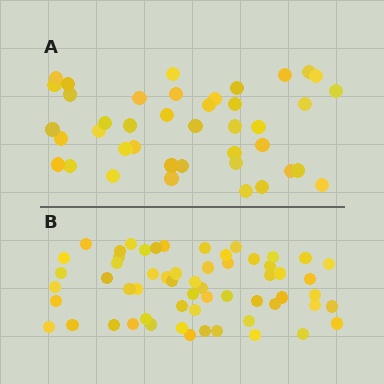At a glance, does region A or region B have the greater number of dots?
Region B (the bottom region) has more dots.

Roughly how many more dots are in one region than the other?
Region B has approximately 20 more dots than region A.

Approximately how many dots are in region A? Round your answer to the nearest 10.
About 40 dots. (The exact count is 41, which rounds to 40.)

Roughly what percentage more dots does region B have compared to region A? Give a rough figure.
About 45% more.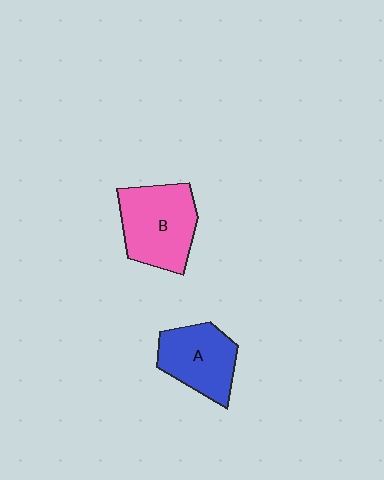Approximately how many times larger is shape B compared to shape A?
Approximately 1.2 times.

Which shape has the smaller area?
Shape A (blue).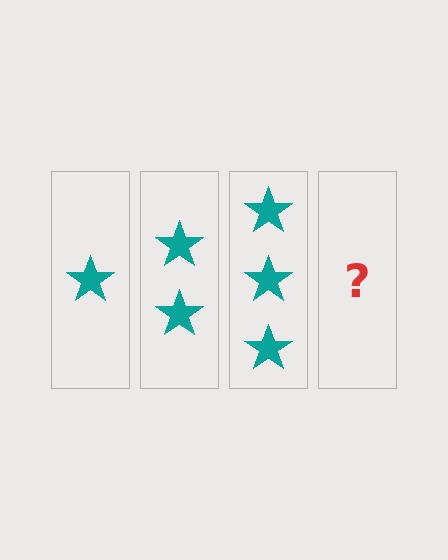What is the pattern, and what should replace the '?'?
The pattern is that each step adds one more star. The '?' should be 4 stars.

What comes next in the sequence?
The next element should be 4 stars.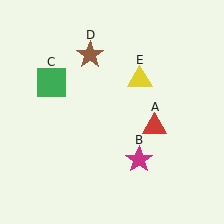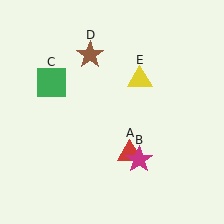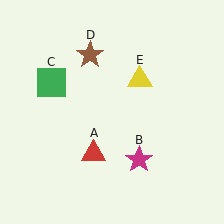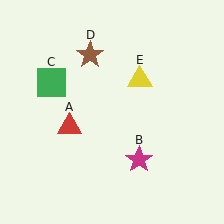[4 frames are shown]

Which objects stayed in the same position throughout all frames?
Magenta star (object B) and green square (object C) and brown star (object D) and yellow triangle (object E) remained stationary.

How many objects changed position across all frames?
1 object changed position: red triangle (object A).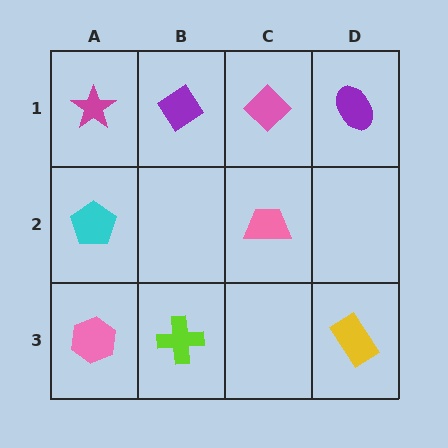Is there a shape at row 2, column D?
No, that cell is empty.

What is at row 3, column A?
A pink hexagon.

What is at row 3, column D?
A yellow rectangle.